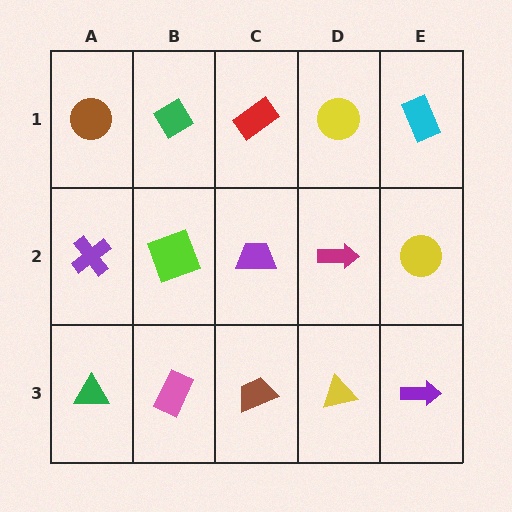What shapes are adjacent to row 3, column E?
A yellow circle (row 2, column E), a yellow triangle (row 3, column D).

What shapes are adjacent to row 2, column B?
A green diamond (row 1, column B), a pink rectangle (row 3, column B), a purple cross (row 2, column A), a purple trapezoid (row 2, column C).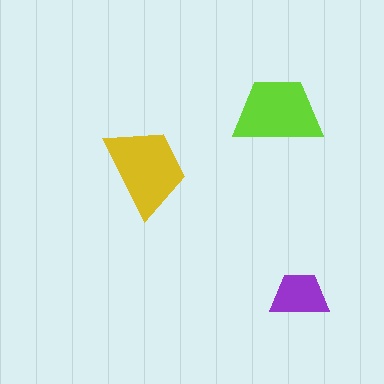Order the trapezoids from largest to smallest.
the yellow one, the lime one, the purple one.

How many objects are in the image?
There are 3 objects in the image.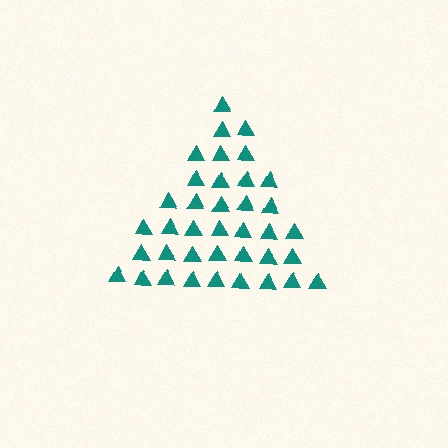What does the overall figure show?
The overall figure shows a triangle.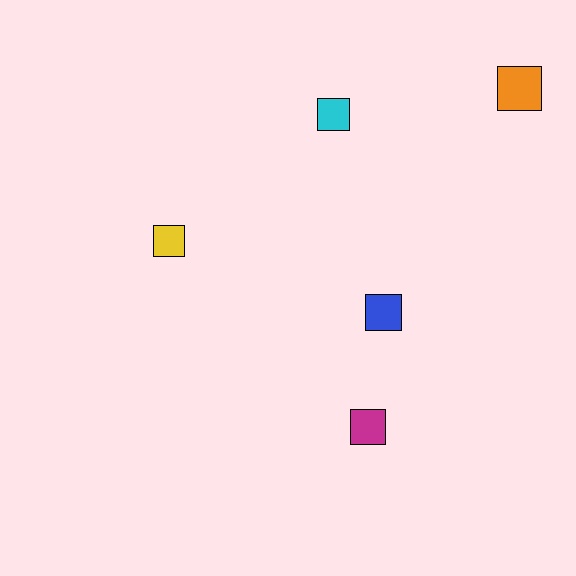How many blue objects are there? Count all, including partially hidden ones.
There is 1 blue object.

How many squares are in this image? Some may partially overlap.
There are 5 squares.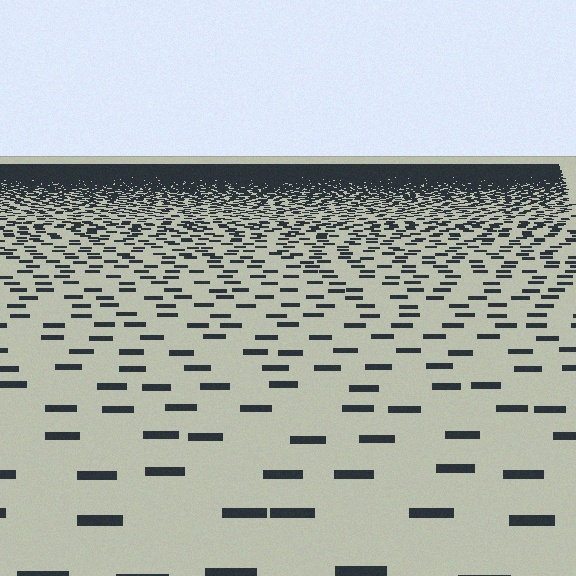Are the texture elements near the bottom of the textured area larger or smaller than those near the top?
Larger. Near the bottom, elements are closer to the viewer and appear at a bigger on-screen size.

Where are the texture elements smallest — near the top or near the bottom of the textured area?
Near the top.